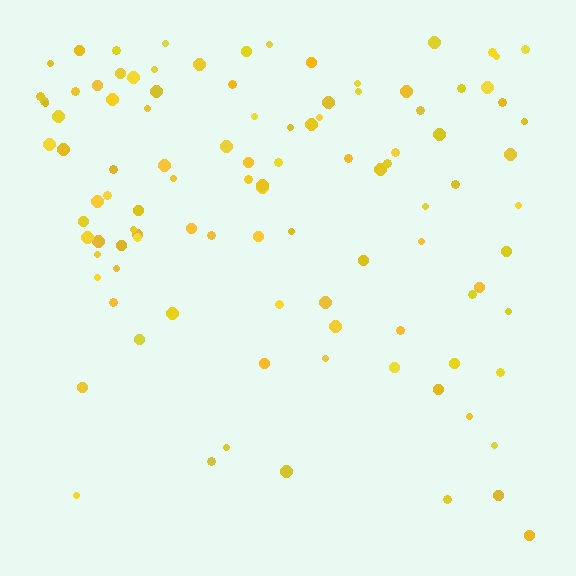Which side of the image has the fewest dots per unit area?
The bottom.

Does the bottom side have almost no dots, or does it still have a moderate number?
Still a moderate number, just noticeably fewer than the top.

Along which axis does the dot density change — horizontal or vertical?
Vertical.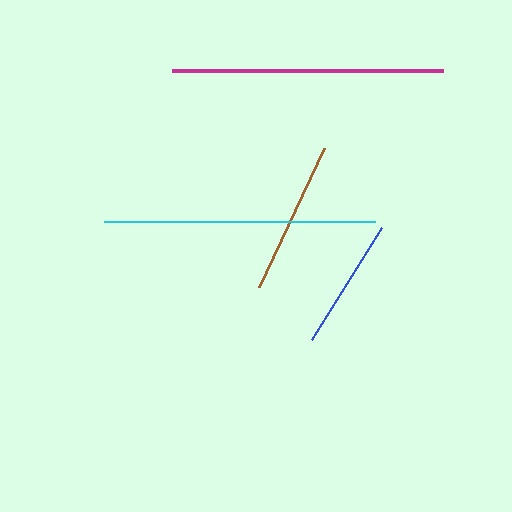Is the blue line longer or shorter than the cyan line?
The cyan line is longer than the blue line.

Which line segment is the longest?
The magenta line is the longest at approximately 271 pixels.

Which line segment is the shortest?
The blue line is the shortest at approximately 132 pixels.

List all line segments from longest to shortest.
From longest to shortest: magenta, cyan, brown, blue.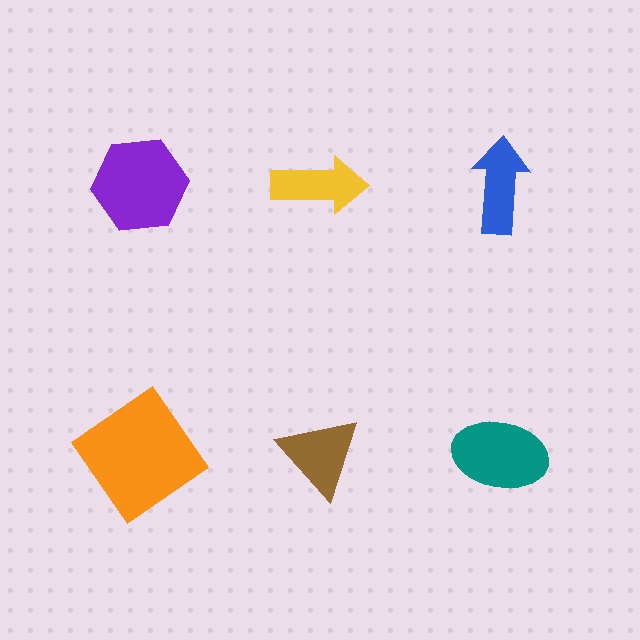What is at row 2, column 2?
A brown triangle.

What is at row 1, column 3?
A blue arrow.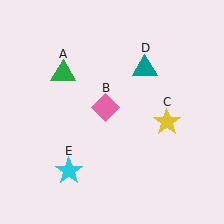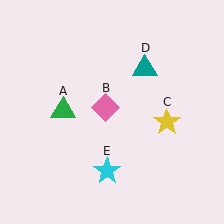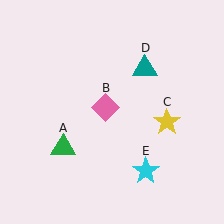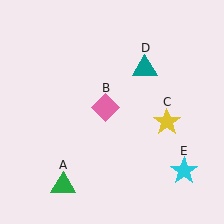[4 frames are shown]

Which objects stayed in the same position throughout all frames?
Pink diamond (object B) and yellow star (object C) and teal triangle (object D) remained stationary.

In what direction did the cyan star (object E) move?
The cyan star (object E) moved right.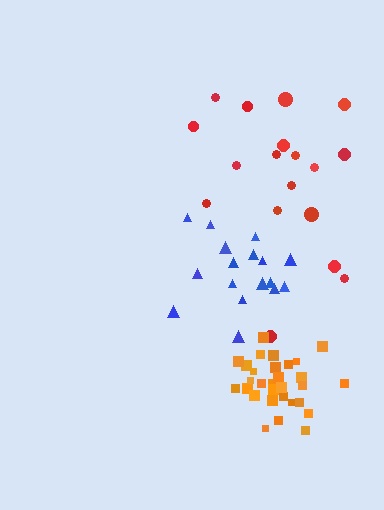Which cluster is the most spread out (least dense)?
Red.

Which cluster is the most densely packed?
Orange.